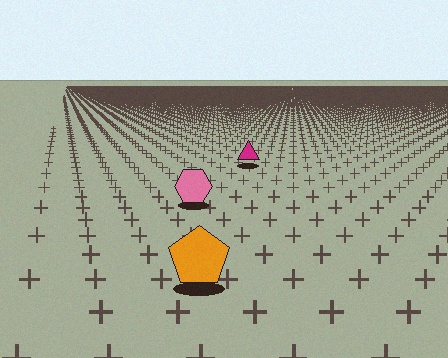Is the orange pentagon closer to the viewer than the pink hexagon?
Yes. The orange pentagon is closer — you can tell from the texture gradient: the ground texture is coarser near it.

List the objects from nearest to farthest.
From nearest to farthest: the orange pentagon, the pink hexagon, the magenta triangle.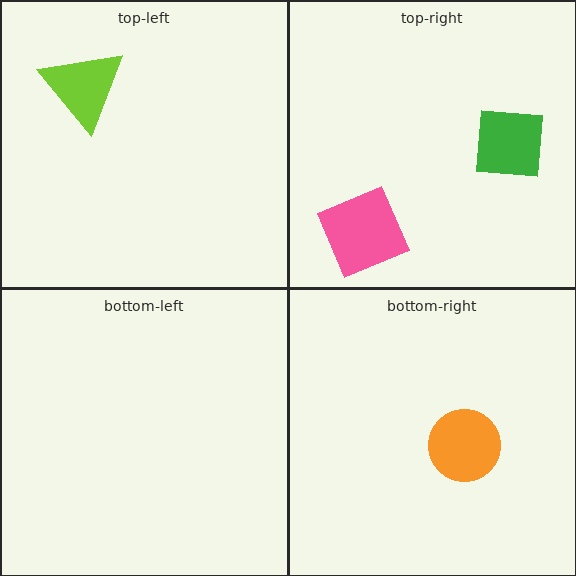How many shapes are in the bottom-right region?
1.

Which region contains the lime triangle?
The top-left region.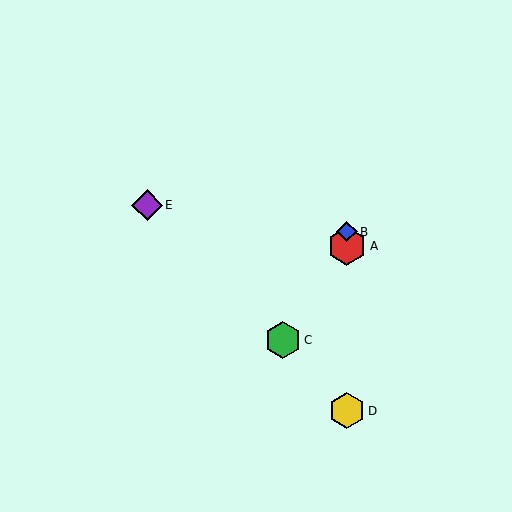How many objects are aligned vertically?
3 objects (A, B, D) are aligned vertically.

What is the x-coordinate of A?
Object A is at x≈347.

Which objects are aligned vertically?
Objects A, B, D are aligned vertically.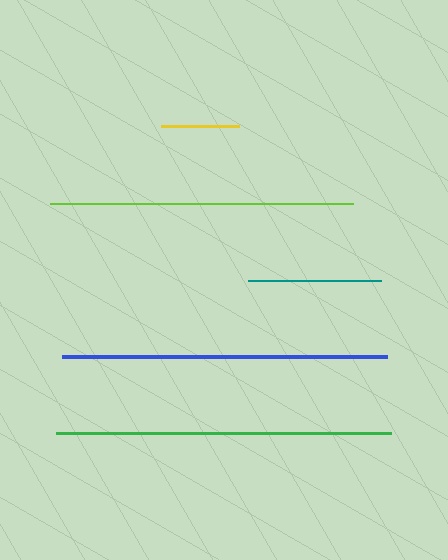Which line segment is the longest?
The green line is the longest at approximately 335 pixels.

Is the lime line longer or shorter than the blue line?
The blue line is longer than the lime line.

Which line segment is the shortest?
The yellow line is the shortest at approximately 78 pixels.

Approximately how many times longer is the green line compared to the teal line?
The green line is approximately 2.5 times the length of the teal line.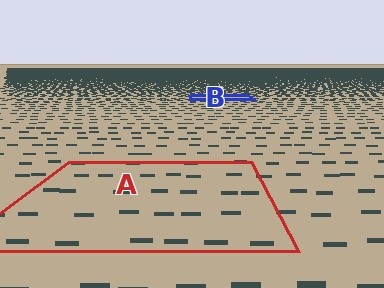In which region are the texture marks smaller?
The texture marks are smaller in region B, because it is farther away.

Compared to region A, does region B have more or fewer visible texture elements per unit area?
Region B has more texture elements per unit area — they are packed more densely because it is farther away.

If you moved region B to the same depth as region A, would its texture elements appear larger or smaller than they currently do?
They would appear larger. At a closer depth, the same texture elements are projected at a bigger on-screen size.